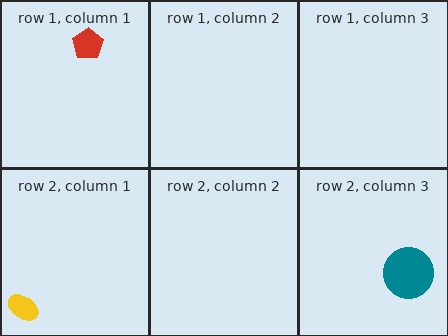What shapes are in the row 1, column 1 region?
The red pentagon.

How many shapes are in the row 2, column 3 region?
1.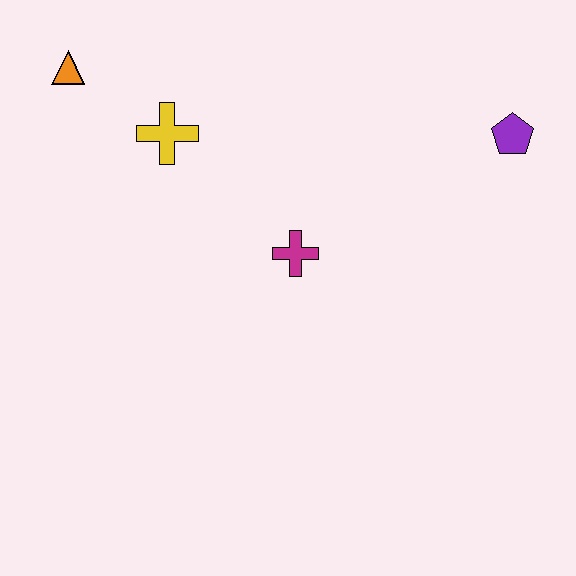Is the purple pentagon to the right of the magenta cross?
Yes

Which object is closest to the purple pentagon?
The magenta cross is closest to the purple pentagon.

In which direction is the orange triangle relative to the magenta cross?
The orange triangle is to the left of the magenta cross.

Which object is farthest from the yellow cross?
The purple pentagon is farthest from the yellow cross.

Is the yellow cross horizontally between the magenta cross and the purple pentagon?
No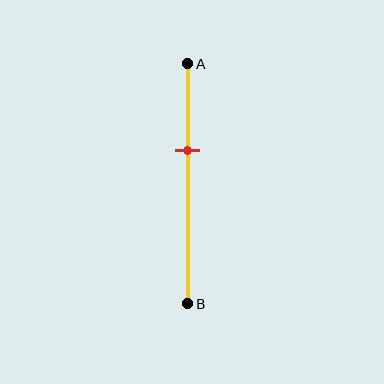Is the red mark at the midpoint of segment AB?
No, the mark is at about 35% from A, not at the 50% midpoint.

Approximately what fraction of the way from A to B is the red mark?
The red mark is approximately 35% of the way from A to B.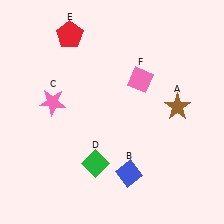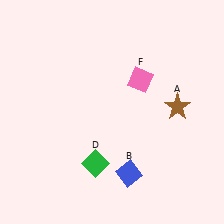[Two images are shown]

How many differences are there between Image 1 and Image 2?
There are 2 differences between the two images.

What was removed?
The pink star (C), the red pentagon (E) were removed in Image 2.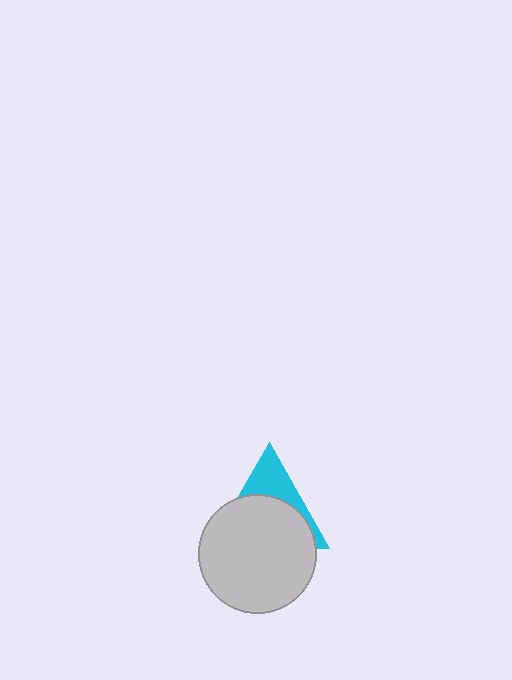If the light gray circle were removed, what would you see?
You would see the complete cyan triangle.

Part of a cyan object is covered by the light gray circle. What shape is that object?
It is a triangle.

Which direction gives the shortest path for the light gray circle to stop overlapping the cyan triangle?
Moving down gives the shortest separation.